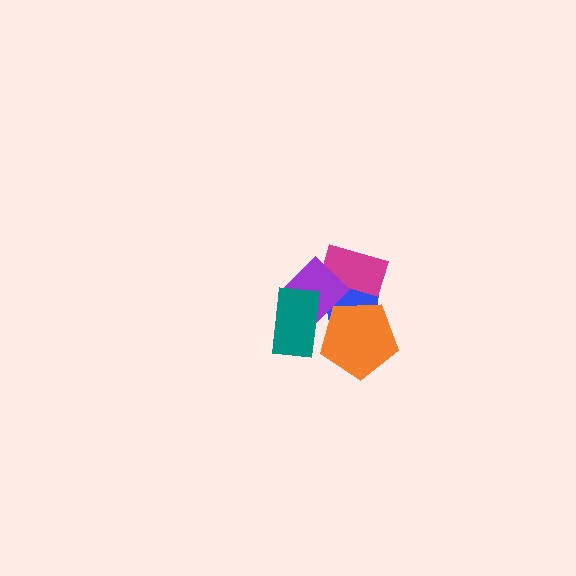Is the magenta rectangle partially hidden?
Yes, it is partially covered by another shape.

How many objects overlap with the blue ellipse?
4 objects overlap with the blue ellipse.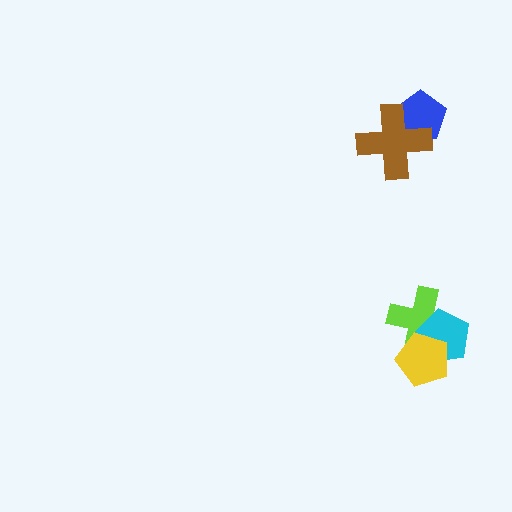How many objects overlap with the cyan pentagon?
2 objects overlap with the cyan pentagon.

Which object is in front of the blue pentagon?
The brown cross is in front of the blue pentagon.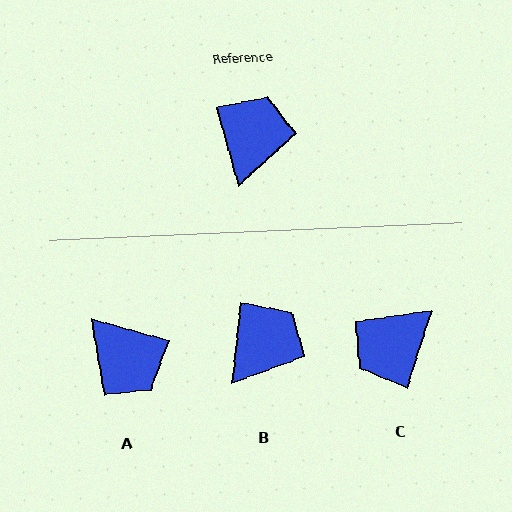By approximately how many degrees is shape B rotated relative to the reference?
Approximately 22 degrees clockwise.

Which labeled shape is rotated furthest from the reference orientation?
C, about 147 degrees away.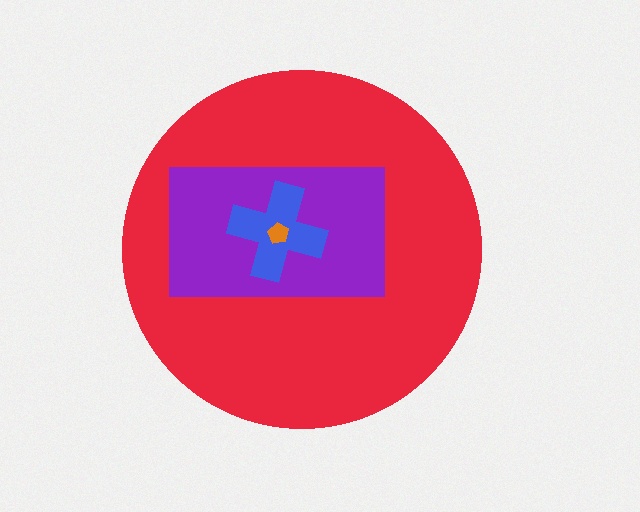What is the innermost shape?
The orange pentagon.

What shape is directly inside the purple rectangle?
The blue cross.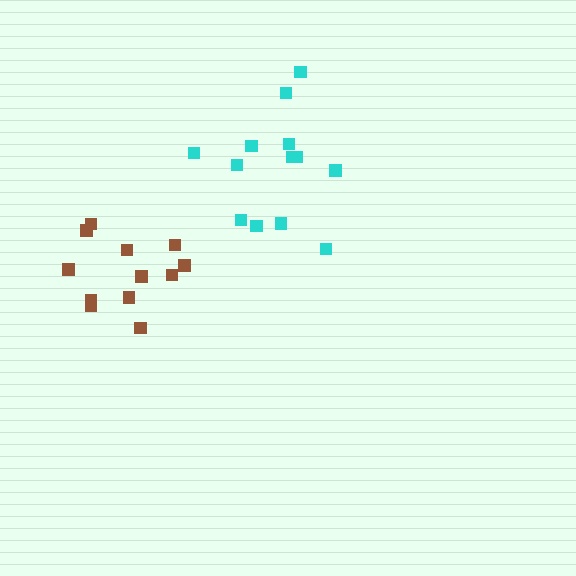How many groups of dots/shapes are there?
There are 2 groups.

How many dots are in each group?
Group 1: 13 dots, Group 2: 12 dots (25 total).